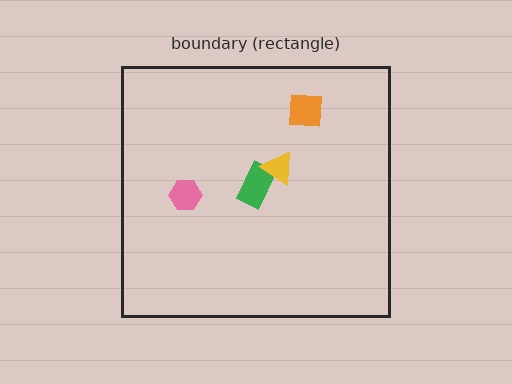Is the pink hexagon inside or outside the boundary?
Inside.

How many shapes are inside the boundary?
4 inside, 0 outside.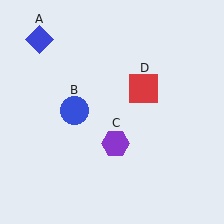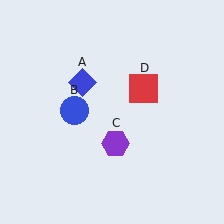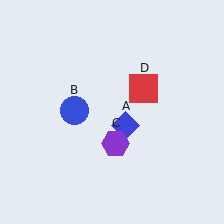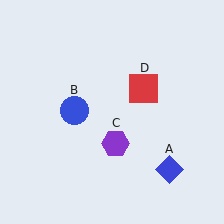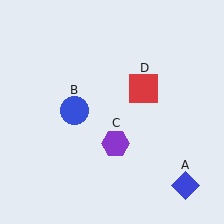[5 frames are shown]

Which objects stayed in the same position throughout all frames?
Blue circle (object B) and purple hexagon (object C) and red square (object D) remained stationary.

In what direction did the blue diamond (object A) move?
The blue diamond (object A) moved down and to the right.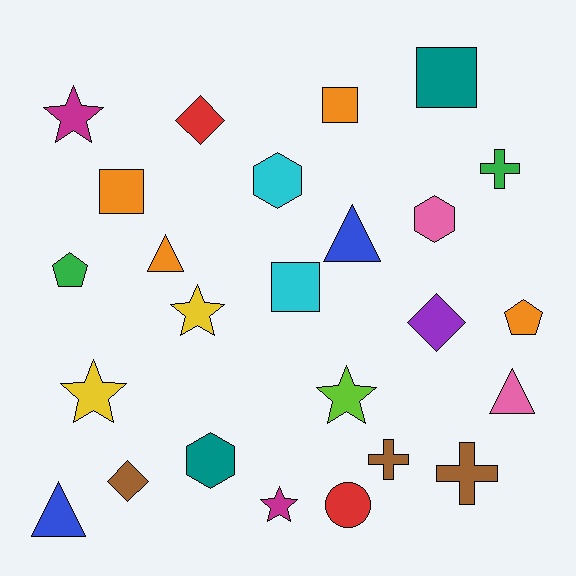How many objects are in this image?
There are 25 objects.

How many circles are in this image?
There is 1 circle.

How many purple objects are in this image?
There is 1 purple object.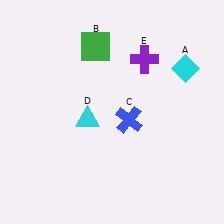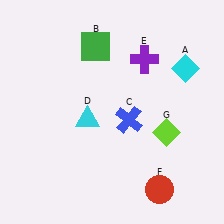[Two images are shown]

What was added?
A red circle (F), a lime diamond (G) were added in Image 2.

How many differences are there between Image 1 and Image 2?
There are 2 differences between the two images.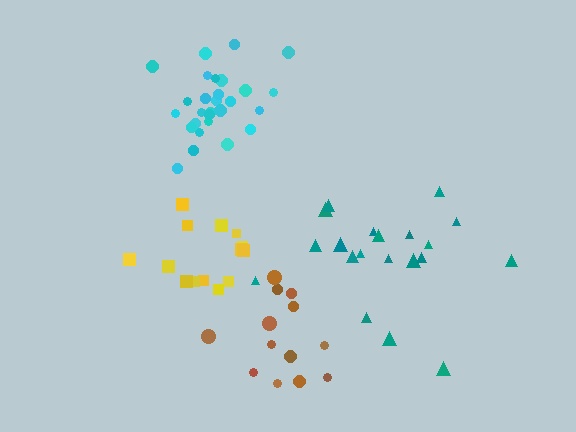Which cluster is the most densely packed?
Cyan.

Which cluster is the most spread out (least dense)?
Teal.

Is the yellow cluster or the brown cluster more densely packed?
Yellow.